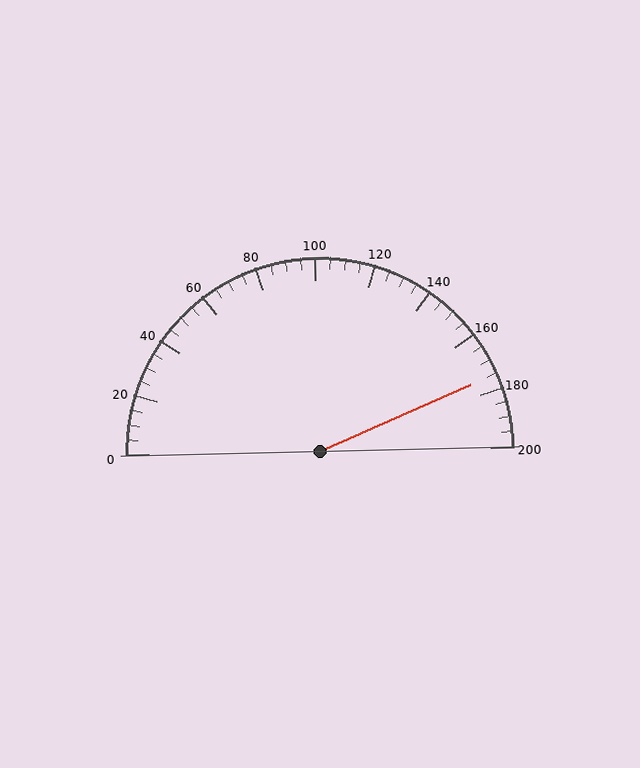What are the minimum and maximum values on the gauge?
The gauge ranges from 0 to 200.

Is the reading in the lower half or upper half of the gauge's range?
The reading is in the upper half of the range (0 to 200).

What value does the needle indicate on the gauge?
The needle indicates approximately 175.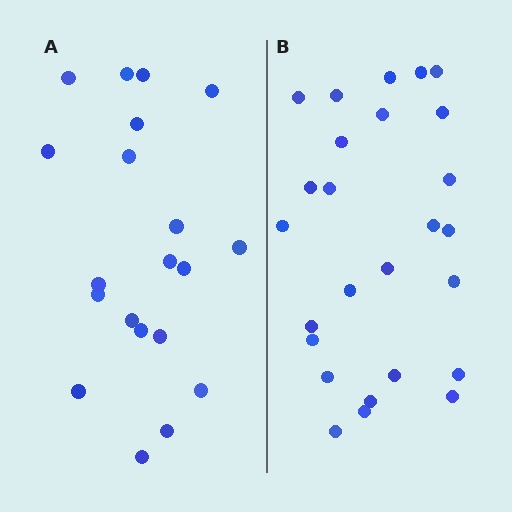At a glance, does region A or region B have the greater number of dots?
Region B (the right region) has more dots.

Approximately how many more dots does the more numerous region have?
Region B has about 6 more dots than region A.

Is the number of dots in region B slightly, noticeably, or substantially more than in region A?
Region B has noticeably more, but not dramatically so. The ratio is roughly 1.3 to 1.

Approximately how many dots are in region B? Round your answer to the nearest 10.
About 30 dots. (The exact count is 26, which rounds to 30.)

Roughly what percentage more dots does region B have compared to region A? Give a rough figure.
About 30% more.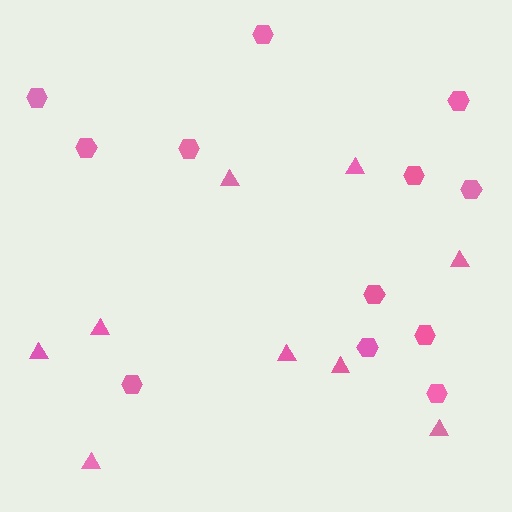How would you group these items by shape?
There are 2 groups: one group of triangles (9) and one group of hexagons (12).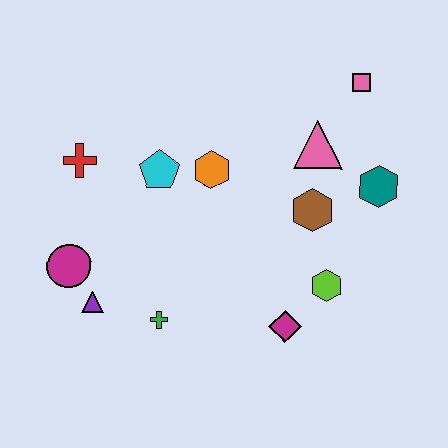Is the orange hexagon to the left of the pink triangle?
Yes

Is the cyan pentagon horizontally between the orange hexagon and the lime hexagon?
No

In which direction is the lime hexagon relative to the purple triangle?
The lime hexagon is to the right of the purple triangle.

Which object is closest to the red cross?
The cyan pentagon is closest to the red cross.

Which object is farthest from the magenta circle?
The pink square is farthest from the magenta circle.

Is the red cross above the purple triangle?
Yes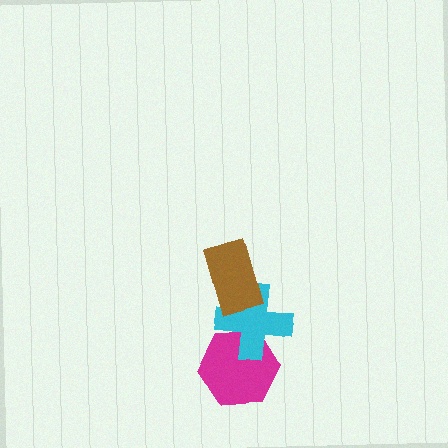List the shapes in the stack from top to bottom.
From top to bottom: the brown rectangle, the cyan cross, the magenta hexagon.